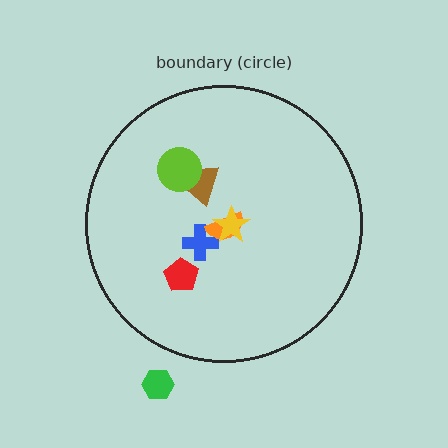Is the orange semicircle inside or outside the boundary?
Inside.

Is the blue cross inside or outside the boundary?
Inside.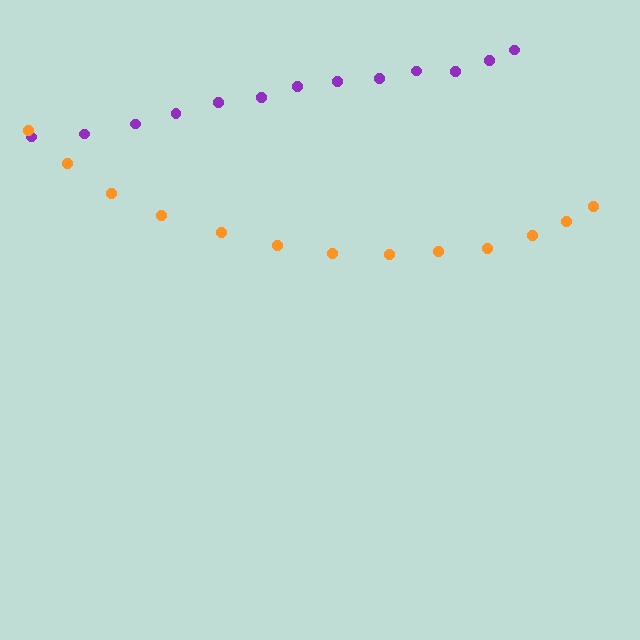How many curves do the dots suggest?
There are 2 distinct paths.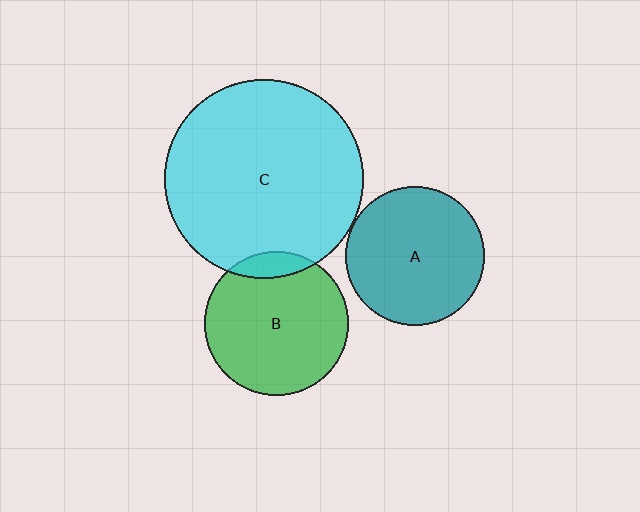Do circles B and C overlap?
Yes.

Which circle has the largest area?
Circle C (cyan).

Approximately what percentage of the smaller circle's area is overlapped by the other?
Approximately 10%.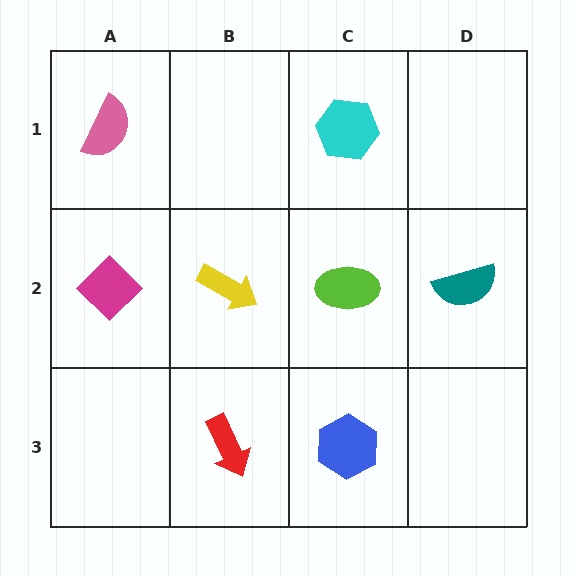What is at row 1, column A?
A pink semicircle.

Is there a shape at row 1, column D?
No, that cell is empty.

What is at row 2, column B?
A yellow arrow.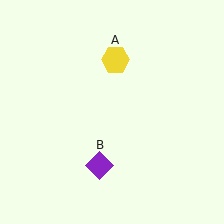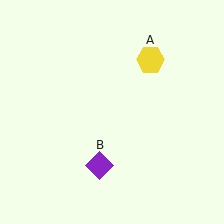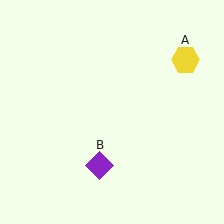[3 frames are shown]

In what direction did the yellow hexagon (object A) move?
The yellow hexagon (object A) moved right.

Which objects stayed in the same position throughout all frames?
Purple diamond (object B) remained stationary.